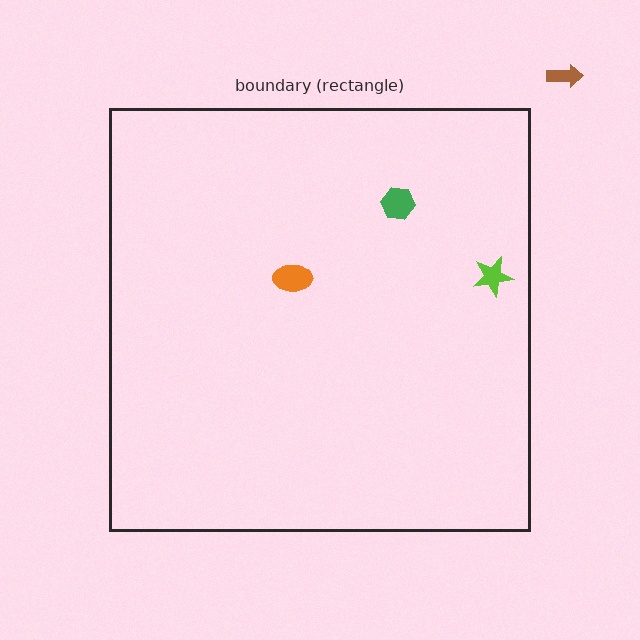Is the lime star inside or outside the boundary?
Inside.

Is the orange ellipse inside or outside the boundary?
Inside.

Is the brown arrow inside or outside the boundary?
Outside.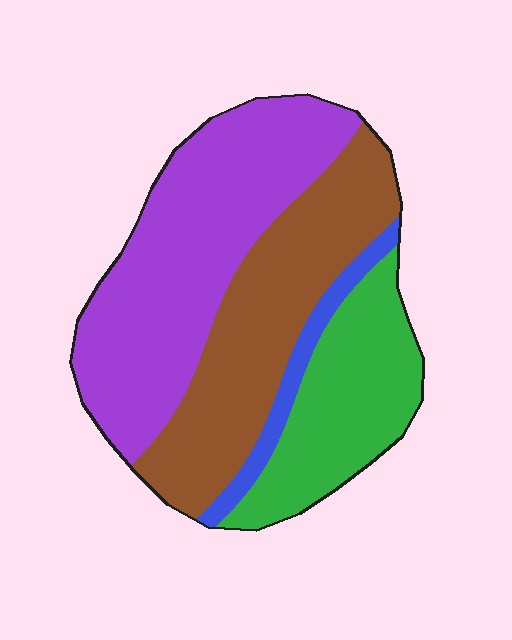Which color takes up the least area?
Blue, at roughly 5%.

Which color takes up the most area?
Purple, at roughly 40%.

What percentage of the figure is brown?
Brown takes up between a sixth and a third of the figure.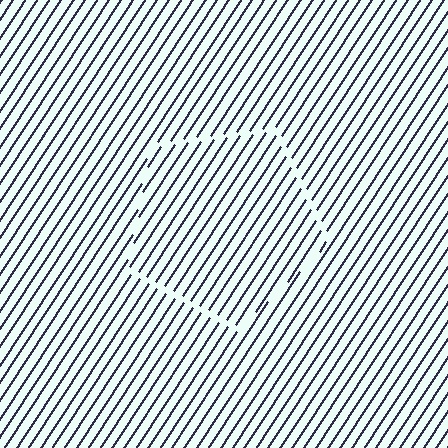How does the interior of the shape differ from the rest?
The interior of the shape contains the same grating, shifted by half a period — the contour is defined by the phase discontinuity where line-ends from the inner and outer gratings abut.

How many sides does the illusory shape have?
5 sides — the line-ends trace a pentagon.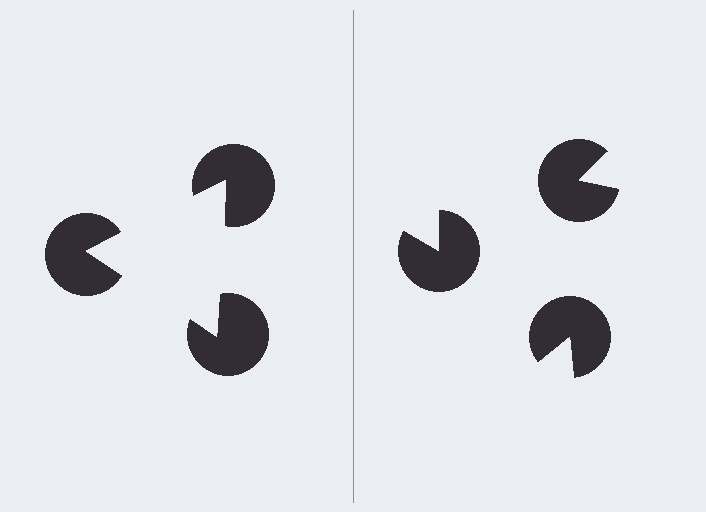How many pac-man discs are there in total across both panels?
6 — 3 on each side.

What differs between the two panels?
The pac-man discs are positioned identically on both sides; only the wedge orientations differ. On the left they align to a triangle; on the right they are misaligned.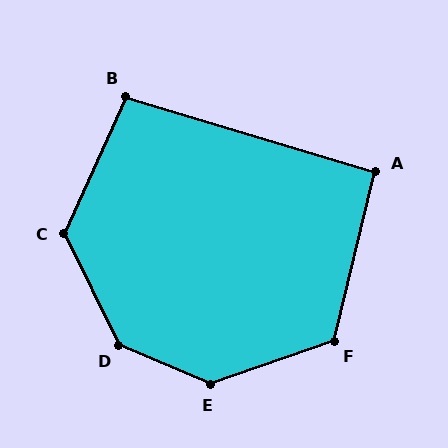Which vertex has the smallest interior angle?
A, at approximately 93 degrees.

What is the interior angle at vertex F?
Approximately 123 degrees (obtuse).